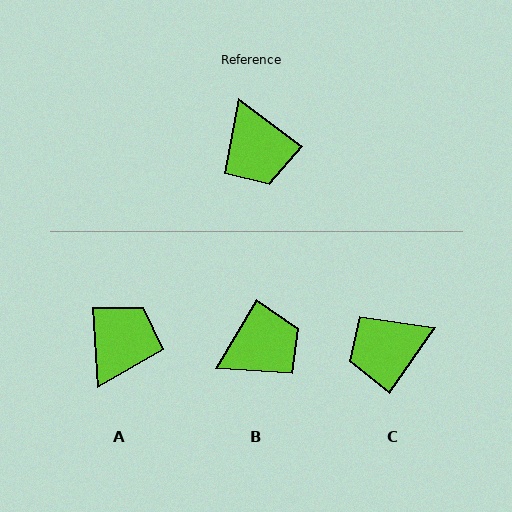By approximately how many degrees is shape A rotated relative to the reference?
Approximately 130 degrees counter-clockwise.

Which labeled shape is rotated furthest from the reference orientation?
A, about 130 degrees away.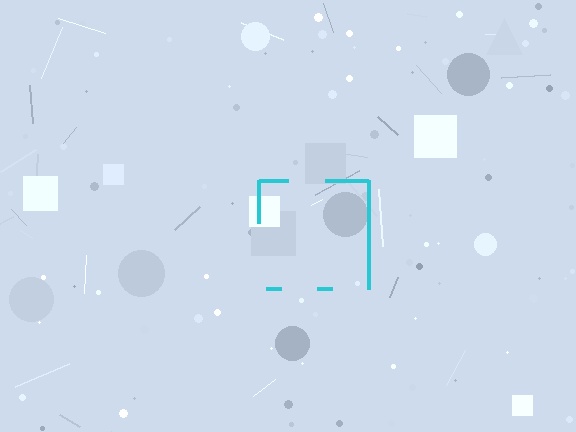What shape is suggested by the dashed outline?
The dashed outline suggests a square.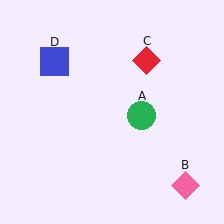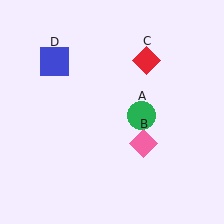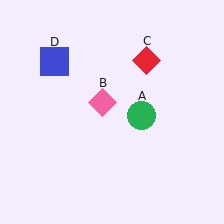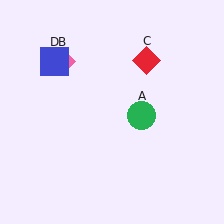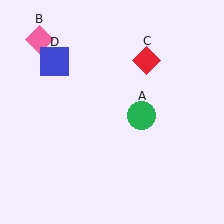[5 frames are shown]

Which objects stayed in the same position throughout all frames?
Green circle (object A) and red diamond (object C) and blue square (object D) remained stationary.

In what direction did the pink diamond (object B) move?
The pink diamond (object B) moved up and to the left.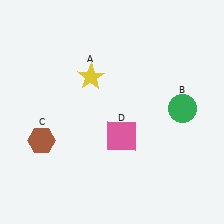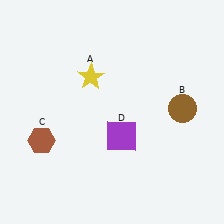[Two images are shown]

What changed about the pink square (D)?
In Image 1, D is pink. In Image 2, it changed to purple.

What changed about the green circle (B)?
In Image 1, B is green. In Image 2, it changed to brown.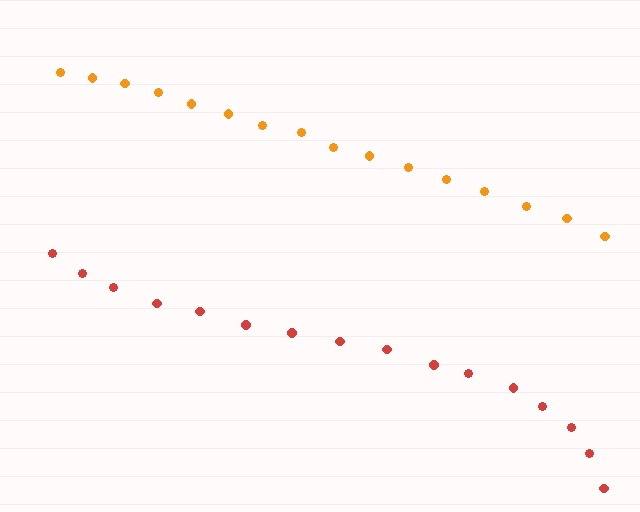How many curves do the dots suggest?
There are 2 distinct paths.